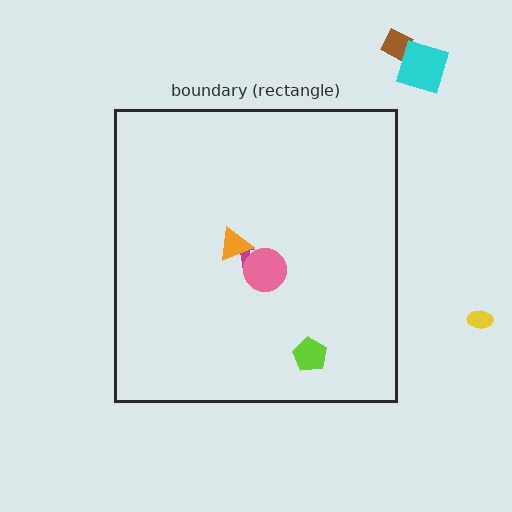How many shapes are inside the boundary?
4 inside, 3 outside.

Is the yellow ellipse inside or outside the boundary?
Outside.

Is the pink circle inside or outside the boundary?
Inside.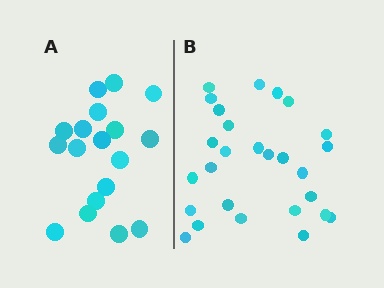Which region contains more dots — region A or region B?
Region B (the right region) has more dots.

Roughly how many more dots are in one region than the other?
Region B has roughly 8 or so more dots than region A.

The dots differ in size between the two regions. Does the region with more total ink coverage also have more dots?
No. Region A has more total ink coverage because its dots are larger, but region B actually contains more individual dots. Total area can be misleading — the number of items is what matters here.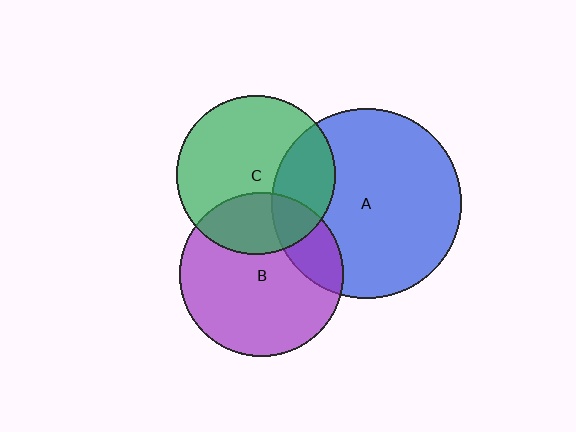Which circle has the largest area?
Circle A (blue).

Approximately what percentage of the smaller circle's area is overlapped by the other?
Approximately 20%.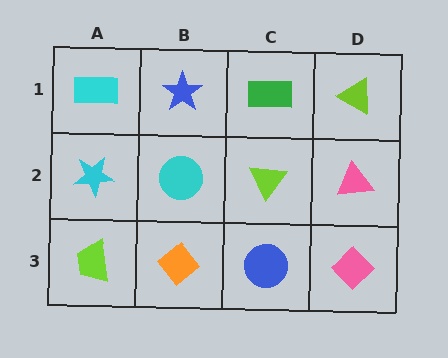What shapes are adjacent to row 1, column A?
A cyan star (row 2, column A), a blue star (row 1, column B).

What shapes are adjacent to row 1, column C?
A lime triangle (row 2, column C), a blue star (row 1, column B), a lime triangle (row 1, column D).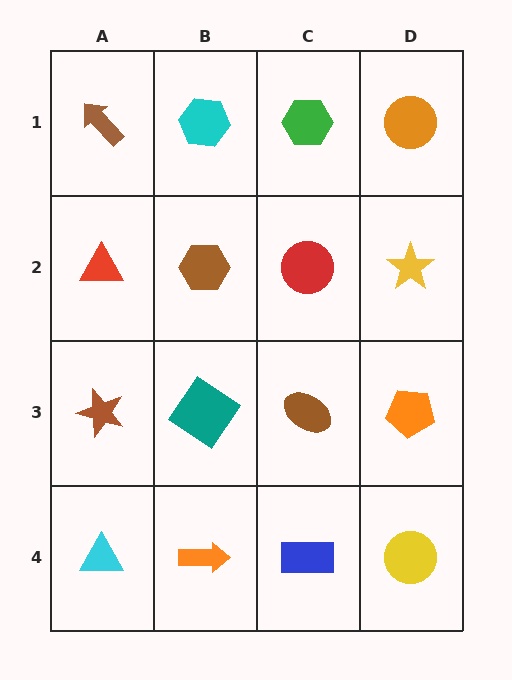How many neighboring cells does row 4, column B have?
3.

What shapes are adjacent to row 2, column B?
A cyan hexagon (row 1, column B), a teal diamond (row 3, column B), a red triangle (row 2, column A), a red circle (row 2, column C).